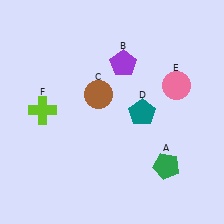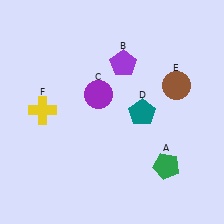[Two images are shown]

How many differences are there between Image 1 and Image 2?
There are 3 differences between the two images.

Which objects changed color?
C changed from brown to purple. E changed from pink to brown. F changed from lime to yellow.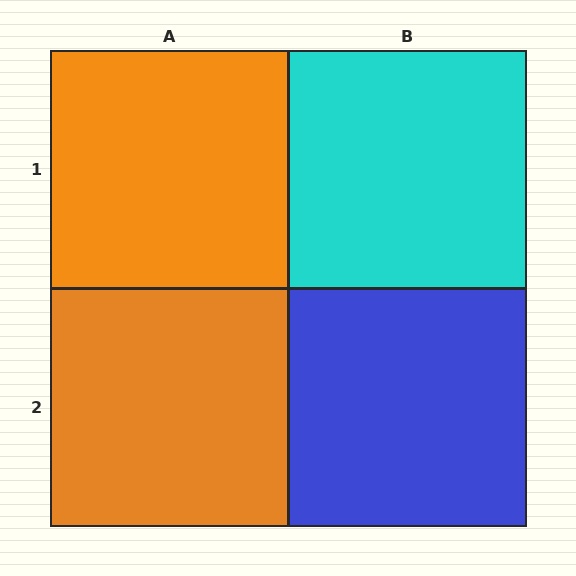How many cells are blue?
1 cell is blue.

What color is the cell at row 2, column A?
Orange.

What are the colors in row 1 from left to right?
Orange, cyan.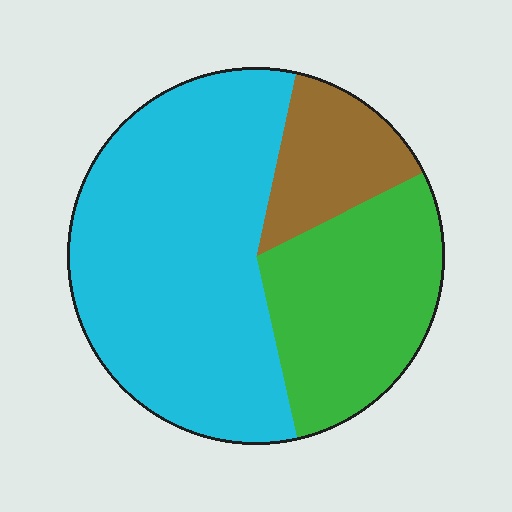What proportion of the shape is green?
Green covers roughly 30% of the shape.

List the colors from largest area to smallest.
From largest to smallest: cyan, green, brown.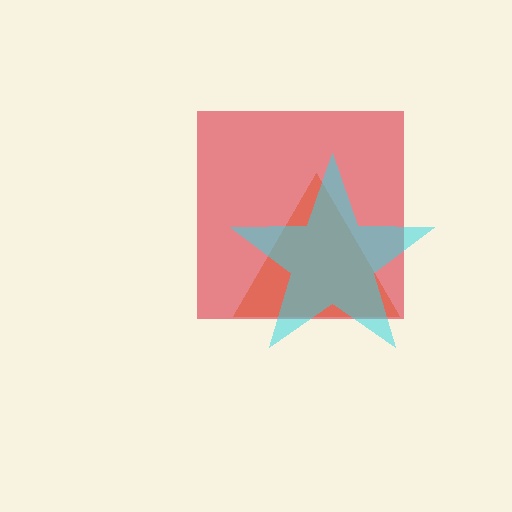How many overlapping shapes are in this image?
There are 3 overlapping shapes in the image.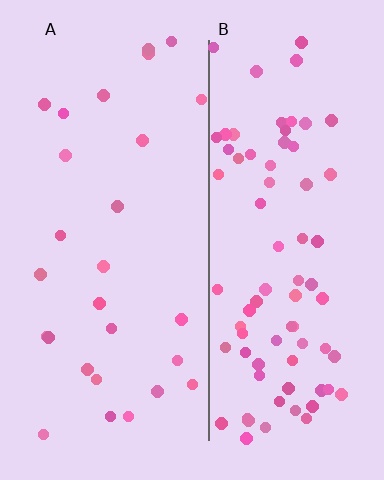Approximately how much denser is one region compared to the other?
Approximately 2.9× — region B over region A.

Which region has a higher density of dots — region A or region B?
B (the right).